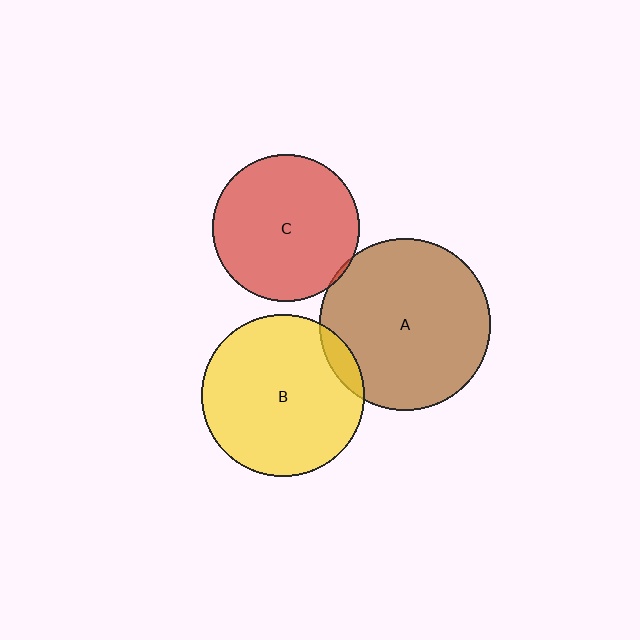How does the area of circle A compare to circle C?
Approximately 1.3 times.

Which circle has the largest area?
Circle A (brown).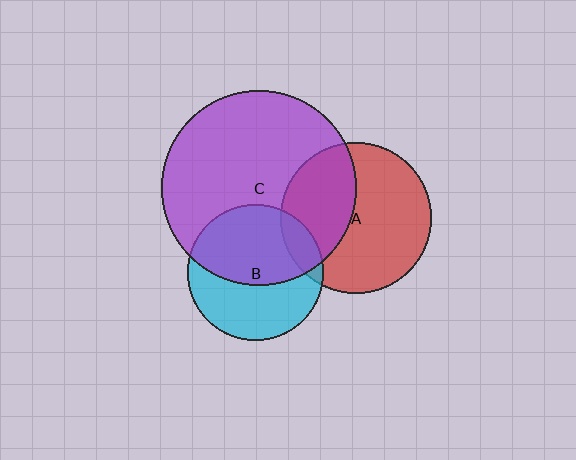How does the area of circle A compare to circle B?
Approximately 1.2 times.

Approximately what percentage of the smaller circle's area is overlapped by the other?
Approximately 55%.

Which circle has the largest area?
Circle C (purple).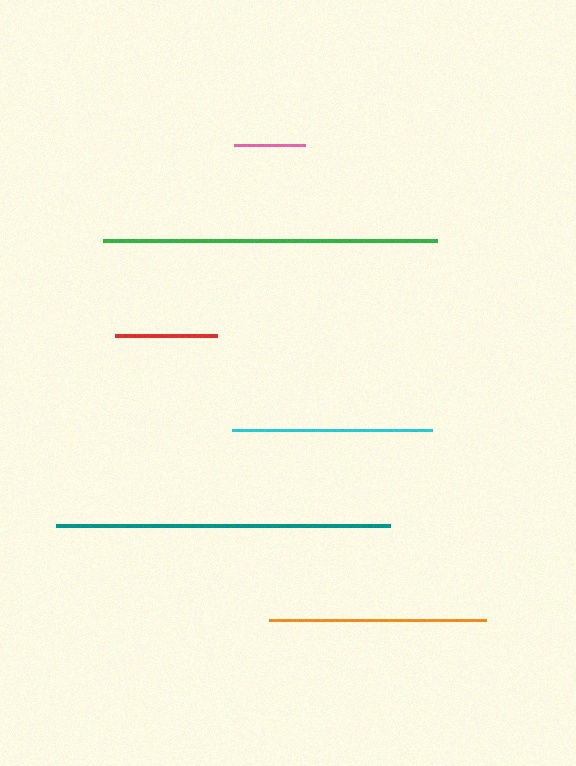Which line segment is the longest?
The green line is the longest at approximately 334 pixels.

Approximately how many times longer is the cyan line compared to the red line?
The cyan line is approximately 1.9 times the length of the red line.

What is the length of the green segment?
The green segment is approximately 334 pixels long.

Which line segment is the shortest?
The pink line is the shortest at approximately 71 pixels.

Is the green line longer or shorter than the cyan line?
The green line is longer than the cyan line.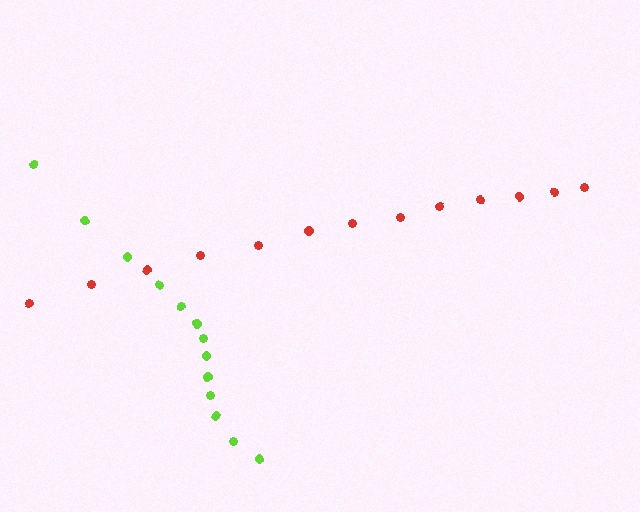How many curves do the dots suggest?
There are 2 distinct paths.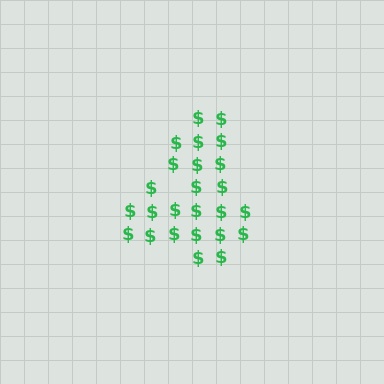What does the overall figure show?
The overall figure shows the digit 4.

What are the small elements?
The small elements are dollar signs.